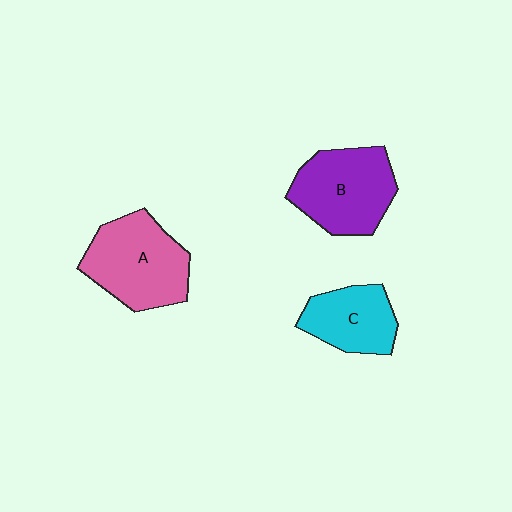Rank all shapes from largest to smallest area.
From largest to smallest: A (pink), B (purple), C (cyan).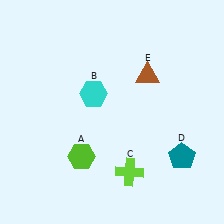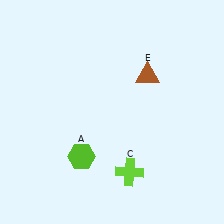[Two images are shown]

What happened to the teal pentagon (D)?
The teal pentagon (D) was removed in Image 2. It was in the bottom-right area of Image 1.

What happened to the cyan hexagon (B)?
The cyan hexagon (B) was removed in Image 2. It was in the top-left area of Image 1.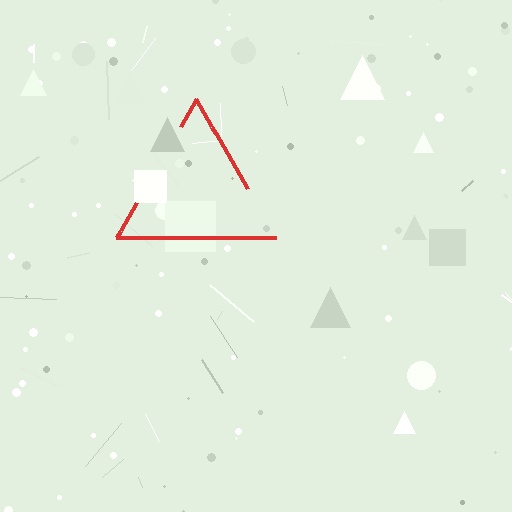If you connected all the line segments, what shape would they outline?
They would outline a triangle.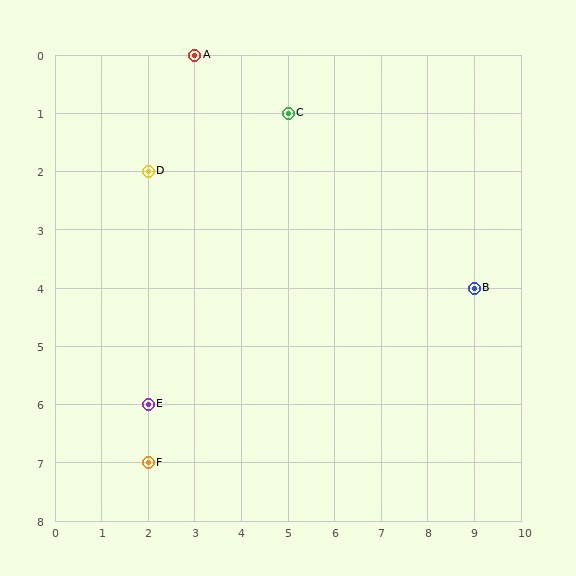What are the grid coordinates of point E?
Point E is at grid coordinates (2, 6).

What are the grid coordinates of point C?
Point C is at grid coordinates (5, 1).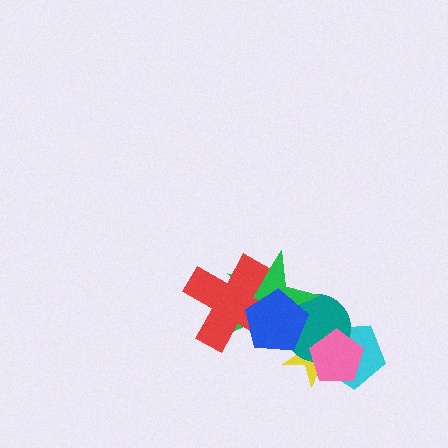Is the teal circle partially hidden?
Yes, it is partially covered by another shape.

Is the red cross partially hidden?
Yes, it is partially covered by another shape.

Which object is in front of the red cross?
The blue pentagon is in front of the red cross.